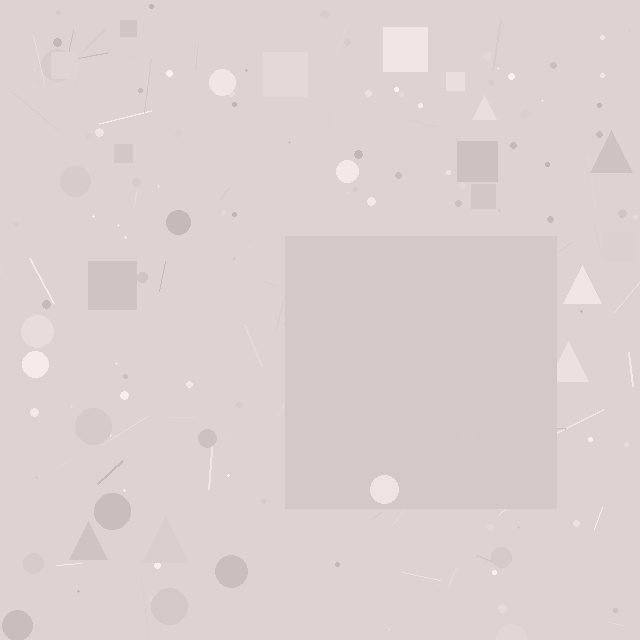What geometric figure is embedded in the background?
A square is embedded in the background.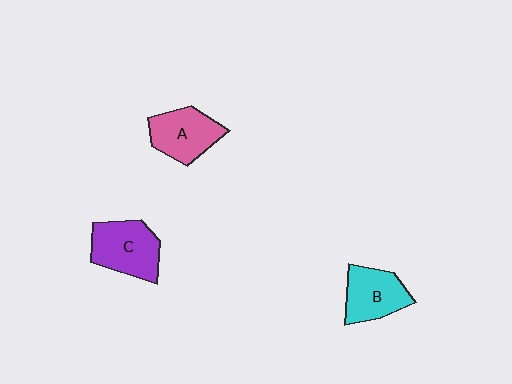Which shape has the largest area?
Shape C (purple).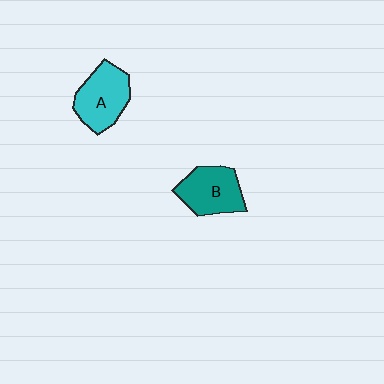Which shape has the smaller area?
Shape B (teal).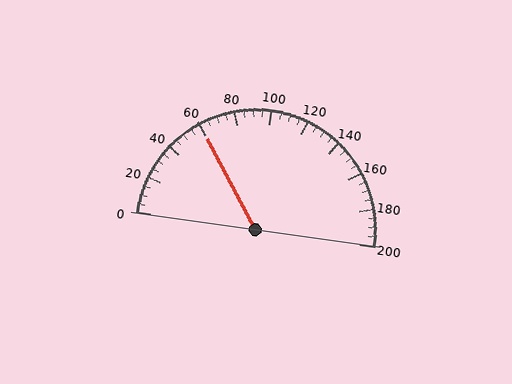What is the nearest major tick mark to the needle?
The nearest major tick mark is 60.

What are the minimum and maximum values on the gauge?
The gauge ranges from 0 to 200.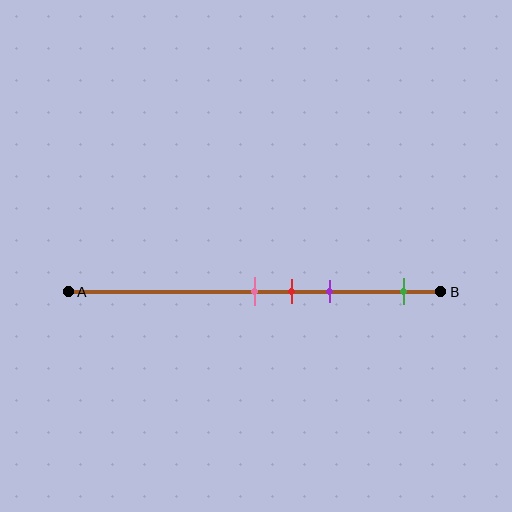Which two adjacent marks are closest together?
The pink and red marks are the closest adjacent pair.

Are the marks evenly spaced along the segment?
No, the marks are not evenly spaced.